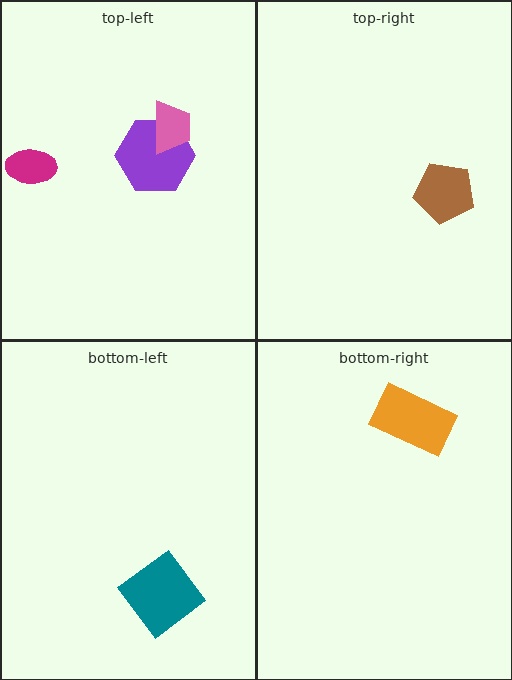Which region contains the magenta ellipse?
The top-left region.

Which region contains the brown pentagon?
The top-right region.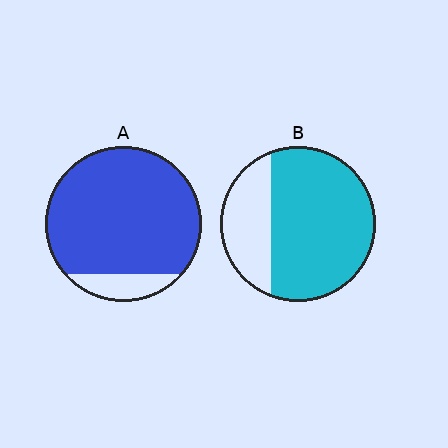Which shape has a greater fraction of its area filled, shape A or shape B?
Shape A.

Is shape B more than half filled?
Yes.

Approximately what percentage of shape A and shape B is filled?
A is approximately 90% and B is approximately 70%.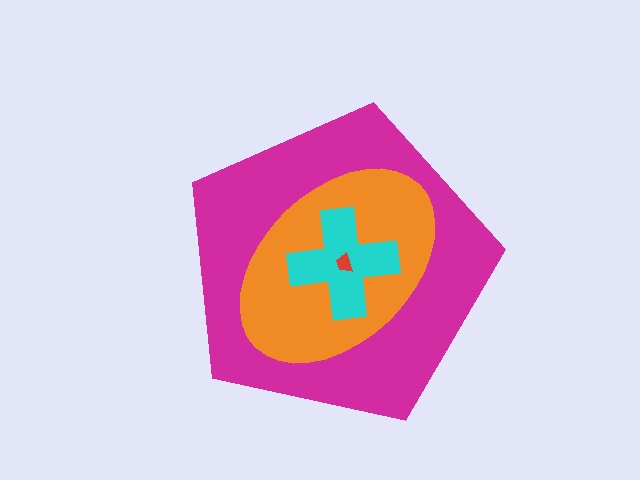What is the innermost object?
The red trapezoid.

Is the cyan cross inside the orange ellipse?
Yes.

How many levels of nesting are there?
4.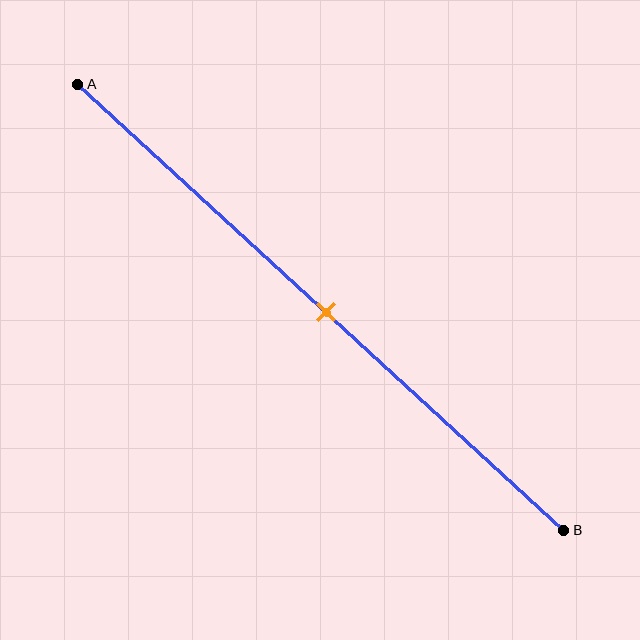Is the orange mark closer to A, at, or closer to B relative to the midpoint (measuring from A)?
The orange mark is approximately at the midpoint of segment AB.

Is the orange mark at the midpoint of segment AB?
Yes, the mark is approximately at the midpoint.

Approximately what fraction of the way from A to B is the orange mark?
The orange mark is approximately 50% of the way from A to B.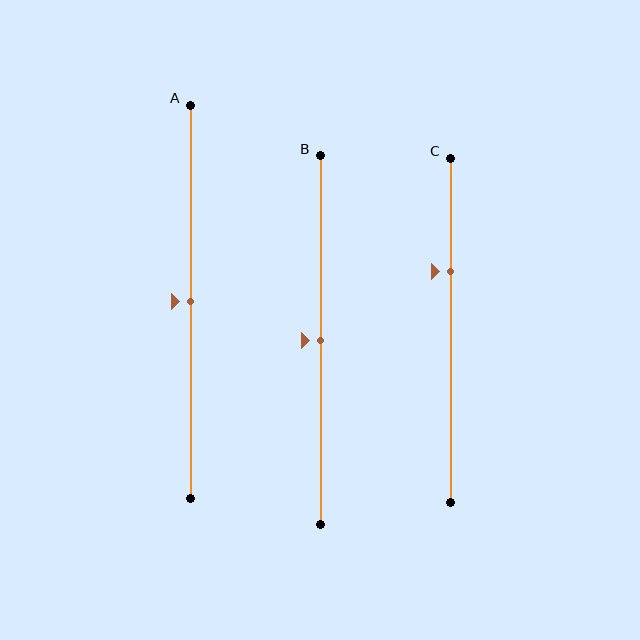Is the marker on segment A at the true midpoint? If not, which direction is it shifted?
Yes, the marker on segment A is at the true midpoint.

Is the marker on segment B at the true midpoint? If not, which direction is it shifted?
Yes, the marker on segment B is at the true midpoint.